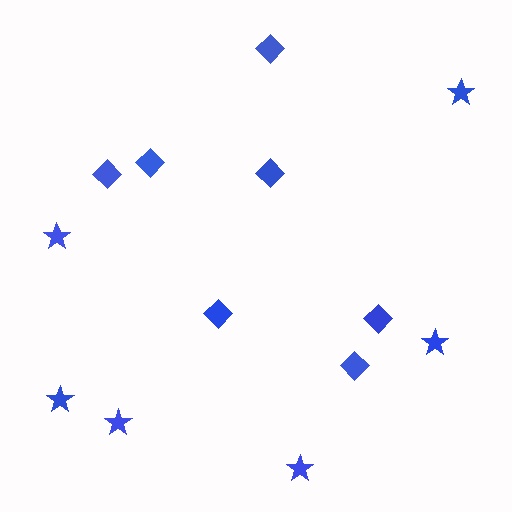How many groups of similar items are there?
There are 2 groups: one group of stars (6) and one group of diamonds (7).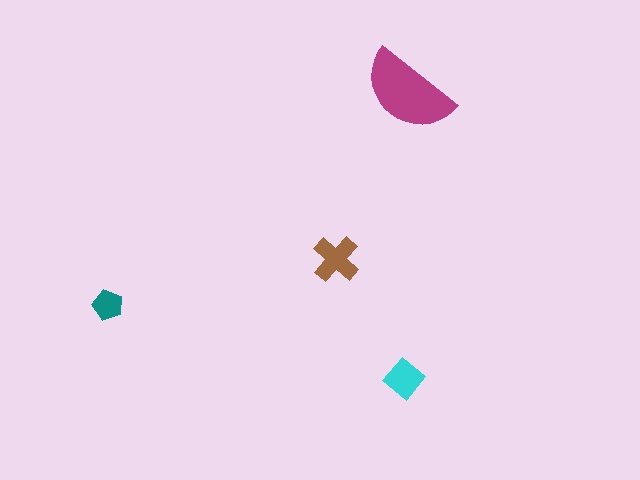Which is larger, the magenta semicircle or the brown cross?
The magenta semicircle.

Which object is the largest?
The magenta semicircle.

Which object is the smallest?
The teal pentagon.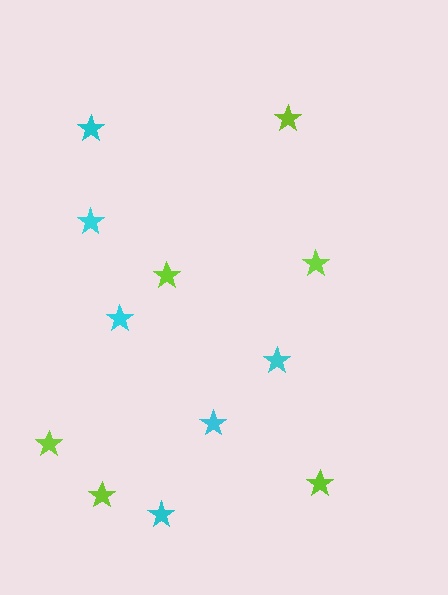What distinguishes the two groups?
There are 2 groups: one group of cyan stars (6) and one group of lime stars (6).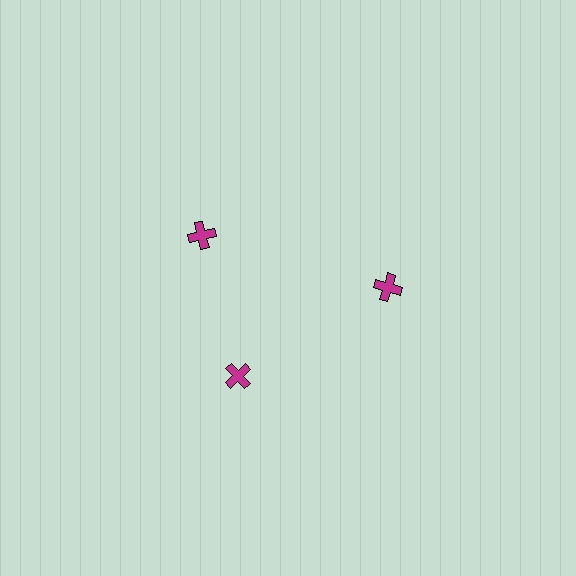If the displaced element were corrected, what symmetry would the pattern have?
It would have 3-fold rotational symmetry — the pattern would map onto itself every 120 degrees.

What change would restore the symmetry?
The symmetry would be restored by rotating it back into even spacing with its neighbors so that all 3 crosses sit at equal angles and equal distance from the center.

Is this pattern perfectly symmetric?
No. The 3 magenta crosses are arranged in a ring, but one element near the 11 o'clock position is rotated out of alignment along the ring, breaking the 3-fold rotational symmetry.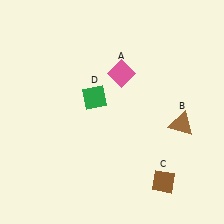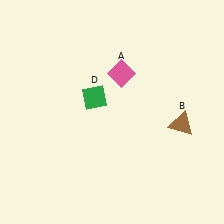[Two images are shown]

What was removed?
The brown diamond (C) was removed in Image 2.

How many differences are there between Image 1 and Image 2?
There is 1 difference between the two images.